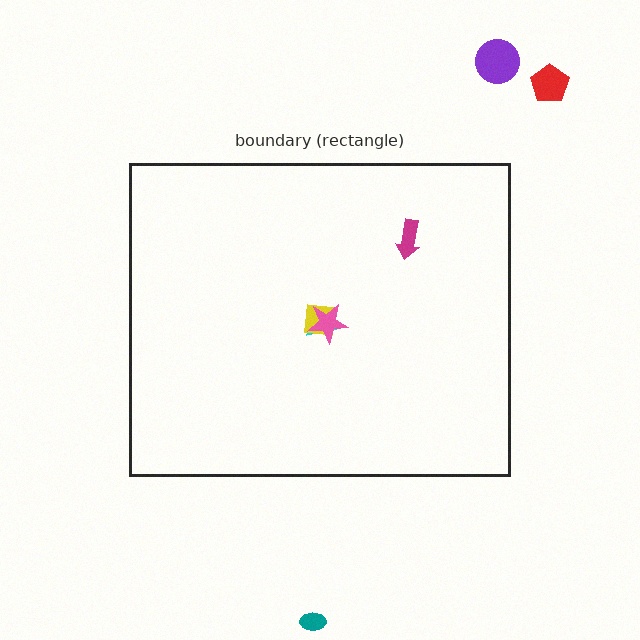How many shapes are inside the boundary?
4 inside, 3 outside.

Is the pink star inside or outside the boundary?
Inside.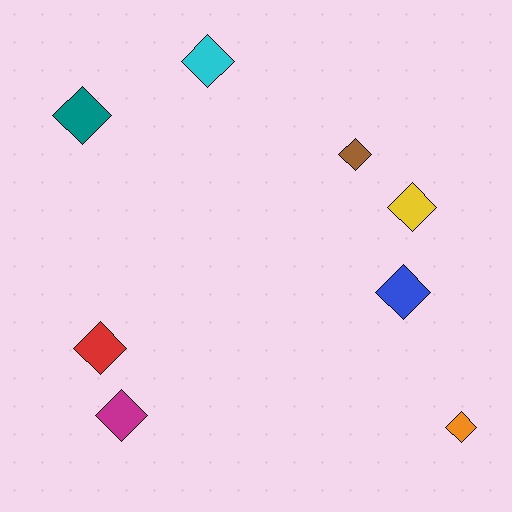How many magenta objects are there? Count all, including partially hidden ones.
There is 1 magenta object.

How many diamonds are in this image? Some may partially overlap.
There are 8 diamonds.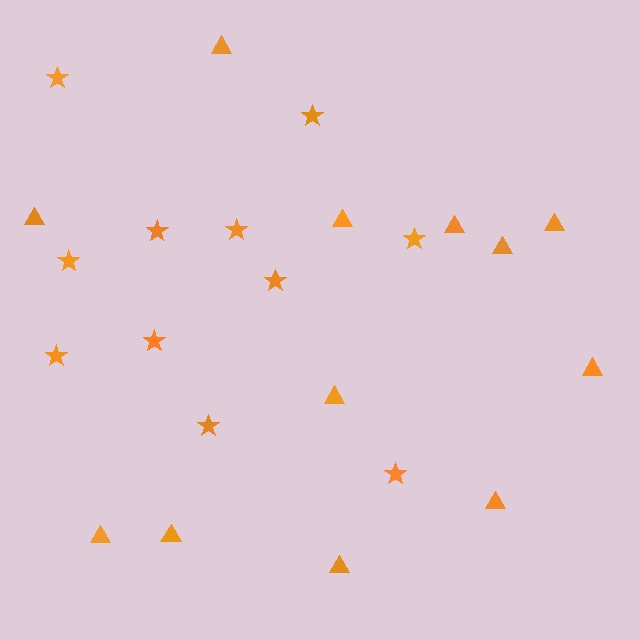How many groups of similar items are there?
There are 2 groups: one group of triangles (12) and one group of stars (11).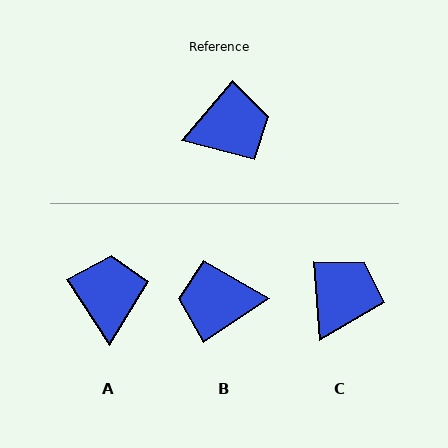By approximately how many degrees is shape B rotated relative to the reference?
Approximately 165 degrees counter-clockwise.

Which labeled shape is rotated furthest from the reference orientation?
B, about 165 degrees away.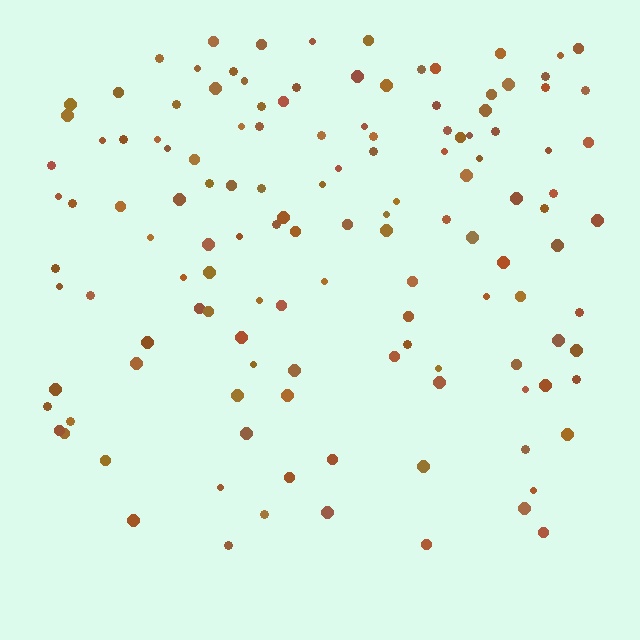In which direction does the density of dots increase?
From bottom to top, with the top side densest.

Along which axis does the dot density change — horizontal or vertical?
Vertical.